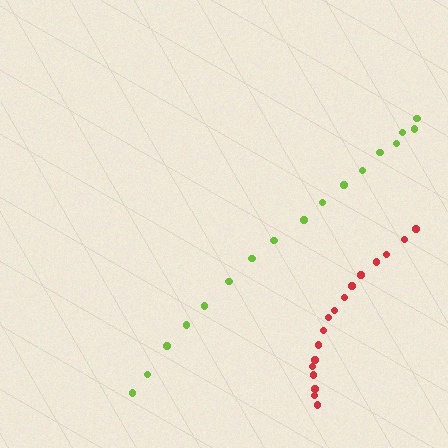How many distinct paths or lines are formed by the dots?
There are 2 distinct paths.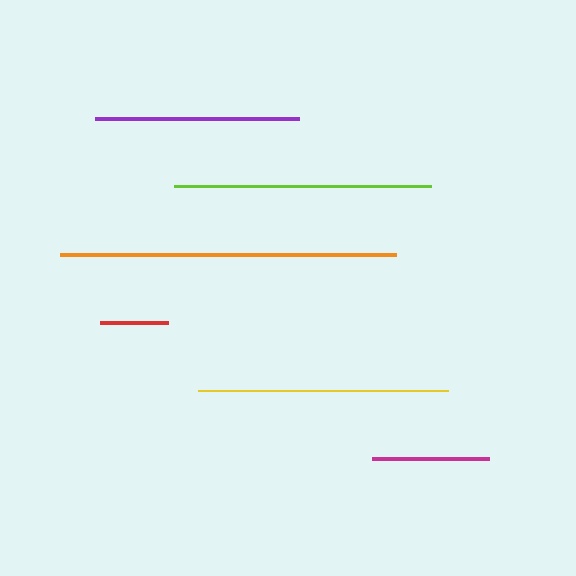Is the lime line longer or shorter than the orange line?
The orange line is longer than the lime line.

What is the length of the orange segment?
The orange segment is approximately 335 pixels long.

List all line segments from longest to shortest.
From longest to shortest: orange, lime, yellow, purple, magenta, red.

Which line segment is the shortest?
The red line is the shortest at approximately 68 pixels.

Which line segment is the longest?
The orange line is the longest at approximately 335 pixels.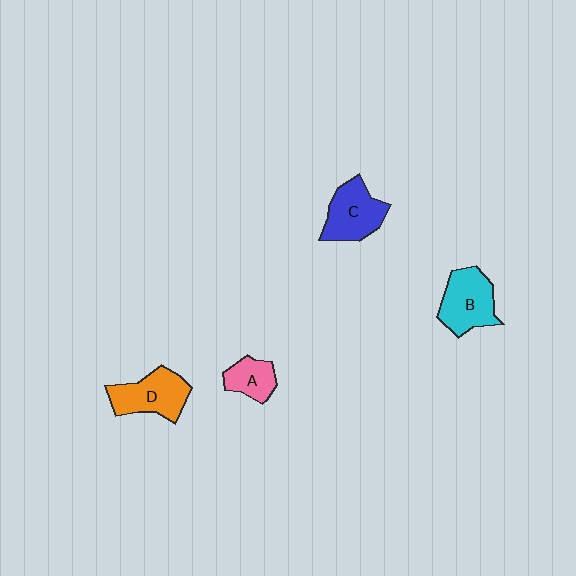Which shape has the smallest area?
Shape A (pink).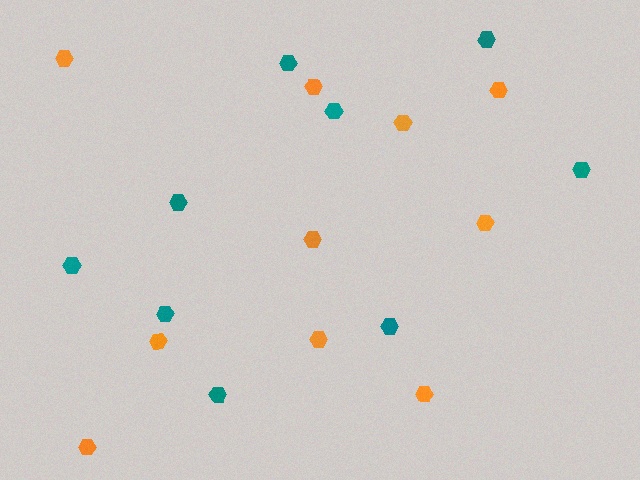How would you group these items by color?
There are 2 groups: one group of teal hexagons (9) and one group of orange hexagons (10).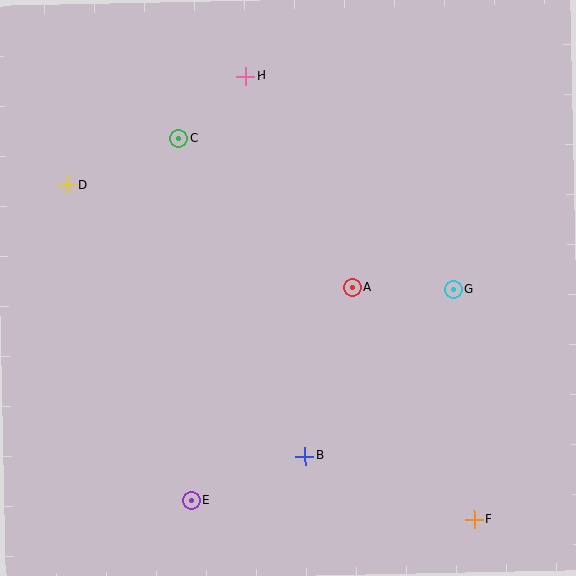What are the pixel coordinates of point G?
Point G is at (453, 289).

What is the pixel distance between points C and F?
The distance between C and F is 482 pixels.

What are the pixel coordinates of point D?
Point D is at (67, 185).